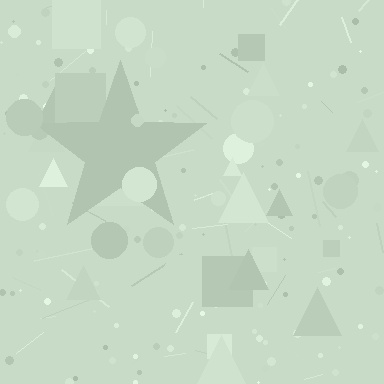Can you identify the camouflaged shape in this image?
The camouflaged shape is a star.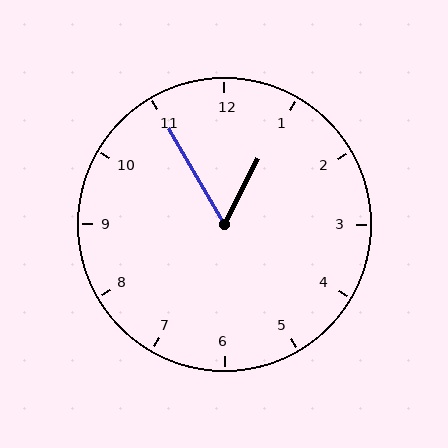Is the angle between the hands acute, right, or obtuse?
It is acute.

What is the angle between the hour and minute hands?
Approximately 58 degrees.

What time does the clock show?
12:55.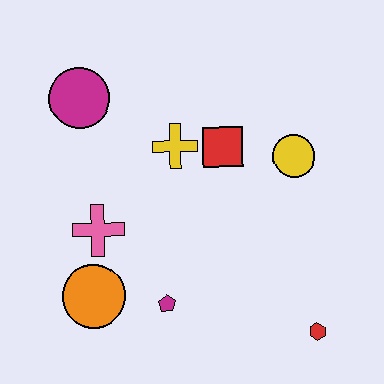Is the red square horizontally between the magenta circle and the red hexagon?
Yes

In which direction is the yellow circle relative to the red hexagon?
The yellow circle is above the red hexagon.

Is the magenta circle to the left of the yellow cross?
Yes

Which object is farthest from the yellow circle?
The orange circle is farthest from the yellow circle.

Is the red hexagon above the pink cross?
No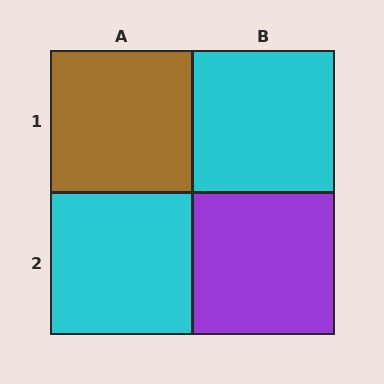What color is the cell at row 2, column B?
Purple.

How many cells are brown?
1 cell is brown.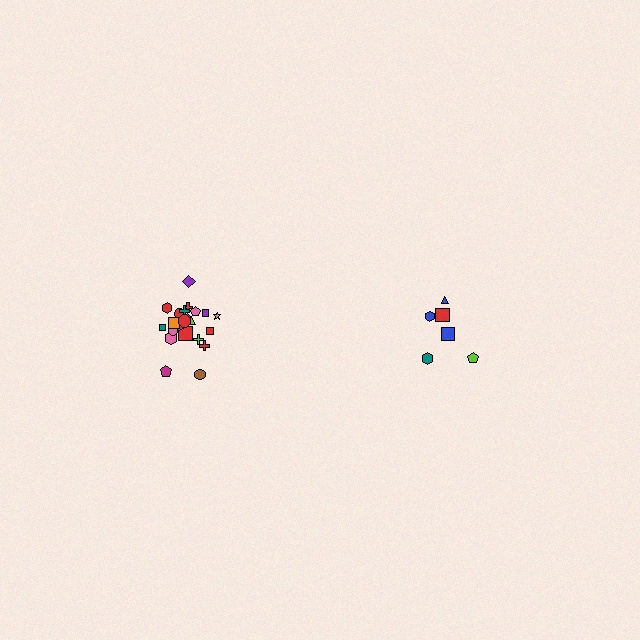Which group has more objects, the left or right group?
The left group.